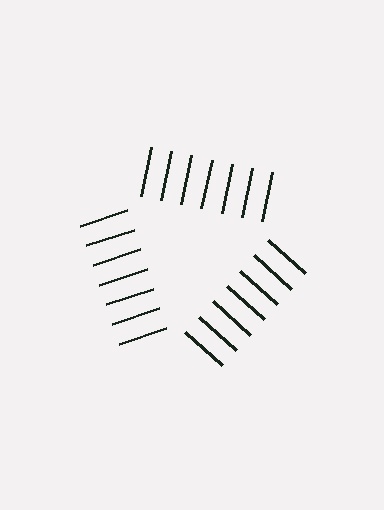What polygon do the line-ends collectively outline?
An illusory triangle — the line segments terminate on its edges but no continuous stroke is drawn.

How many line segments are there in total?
21 — 7 along each of the 3 edges.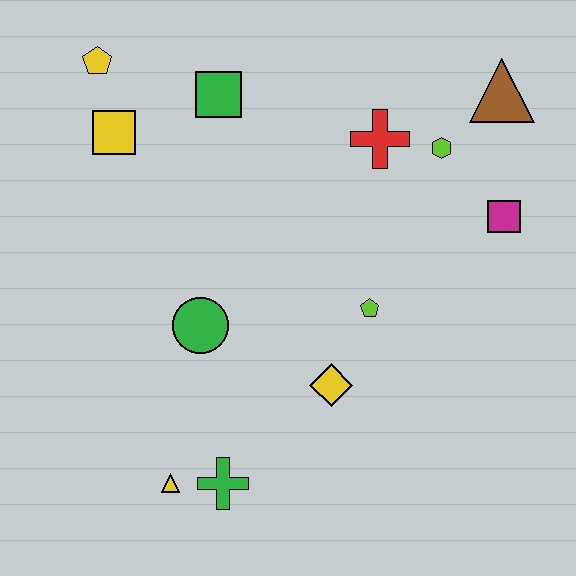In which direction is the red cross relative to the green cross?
The red cross is above the green cross.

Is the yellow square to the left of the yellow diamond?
Yes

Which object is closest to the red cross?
The lime hexagon is closest to the red cross.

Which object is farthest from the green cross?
The brown triangle is farthest from the green cross.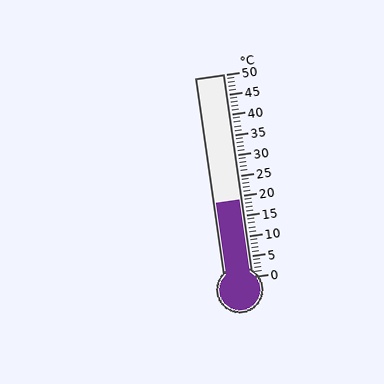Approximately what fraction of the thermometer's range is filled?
The thermometer is filled to approximately 40% of its range.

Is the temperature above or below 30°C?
The temperature is below 30°C.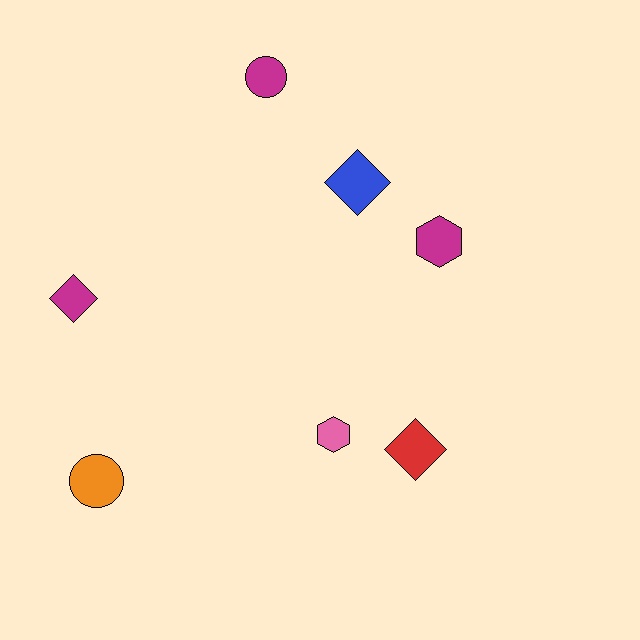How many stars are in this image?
There are no stars.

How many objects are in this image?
There are 7 objects.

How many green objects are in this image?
There are no green objects.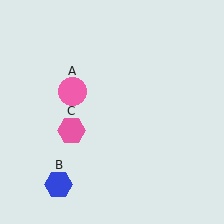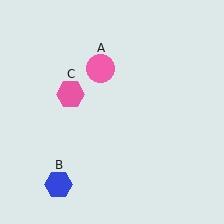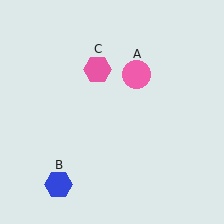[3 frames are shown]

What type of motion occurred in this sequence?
The pink circle (object A), pink hexagon (object C) rotated clockwise around the center of the scene.